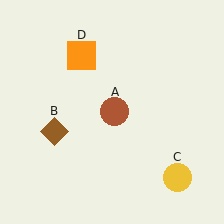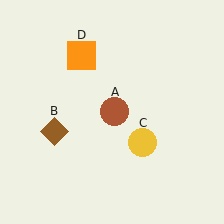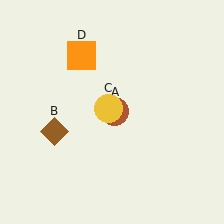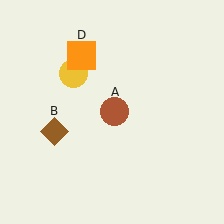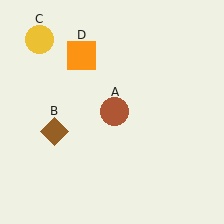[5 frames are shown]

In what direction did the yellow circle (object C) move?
The yellow circle (object C) moved up and to the left.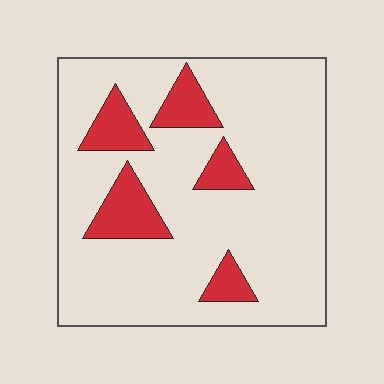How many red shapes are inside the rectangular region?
5.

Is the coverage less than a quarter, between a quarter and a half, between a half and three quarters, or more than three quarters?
Less than a quarter.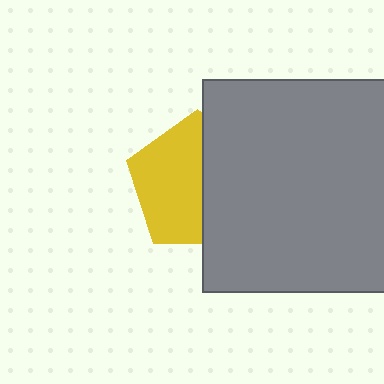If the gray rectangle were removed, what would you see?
You would see the complete yellow pentagon.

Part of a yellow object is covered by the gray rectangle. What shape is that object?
It is a pentagon.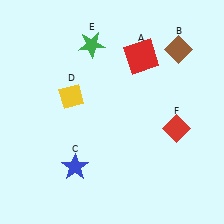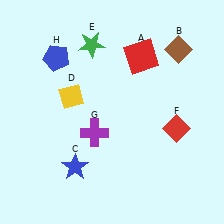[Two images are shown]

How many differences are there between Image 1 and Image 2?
There are 2 differences between the two images.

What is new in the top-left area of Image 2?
A blue pentagon (H) was added in the top-left area of Image 2.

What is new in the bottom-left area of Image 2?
A purple cross (G) was added in the bottom-left area of Image 2.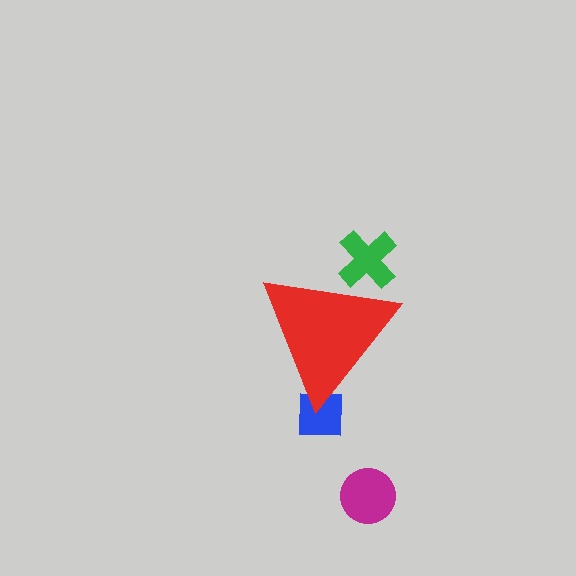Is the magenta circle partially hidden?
No, the magenta circle is fully visible.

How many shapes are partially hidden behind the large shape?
2 shapes are partially hidden.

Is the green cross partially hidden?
Yes, the green cross is partially hidden behind the red triangle.